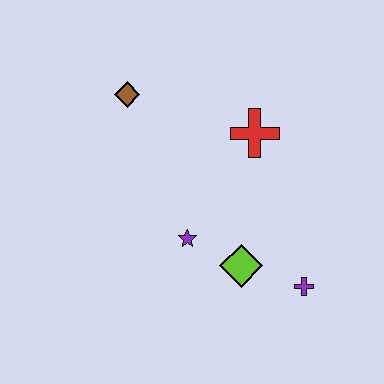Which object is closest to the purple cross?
The lime diamond is closest to the purple cross.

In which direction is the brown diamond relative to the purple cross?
The brown diamond is above the purple cross.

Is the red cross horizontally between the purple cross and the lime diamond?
Yes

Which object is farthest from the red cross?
The purple cross is farthest from the red cross.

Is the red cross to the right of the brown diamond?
Yes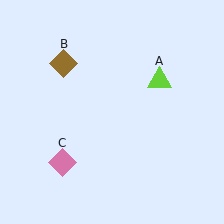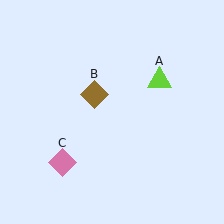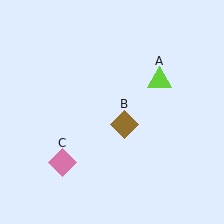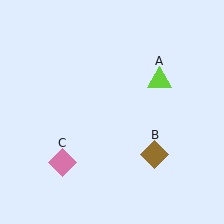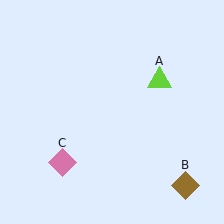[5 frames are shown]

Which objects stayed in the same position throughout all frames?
Lime triangle (object A) and pink diamond (object C) remained stationary.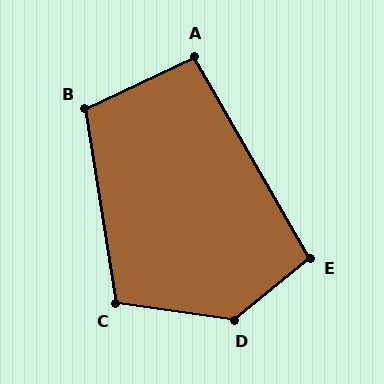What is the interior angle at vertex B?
Approximately 107 degrees (obtuse).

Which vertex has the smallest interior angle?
A, at approximately 94 degrees.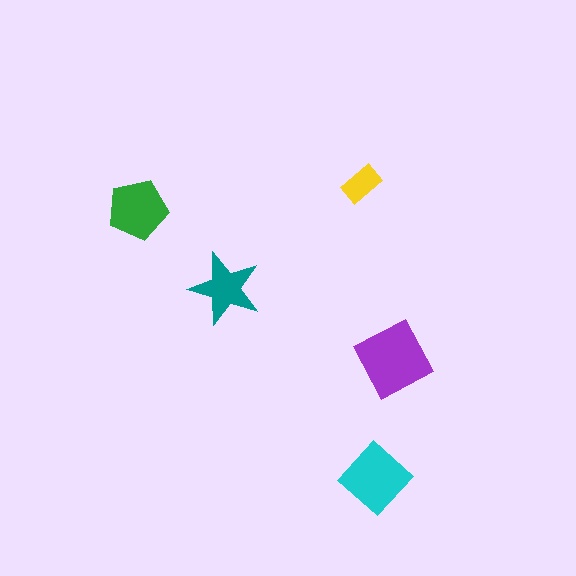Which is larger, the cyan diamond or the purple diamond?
The purple diamond.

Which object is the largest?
The purple diamond.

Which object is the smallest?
The yellow rectangle.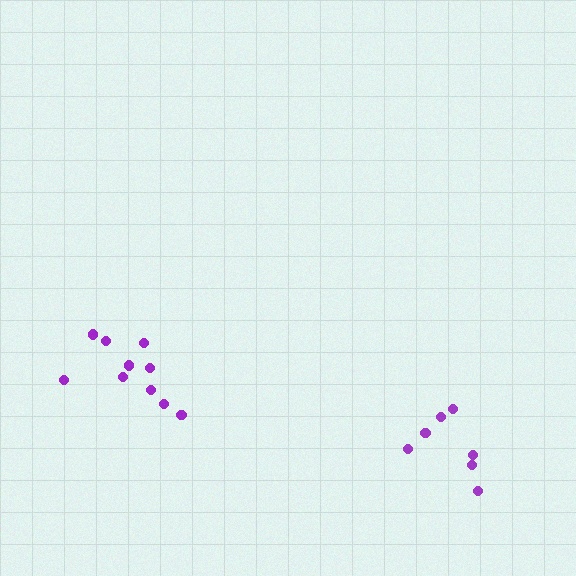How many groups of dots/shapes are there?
There are 2 groups.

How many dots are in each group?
Group 1: 10 dots, Group 2: 7 dots (17 total).